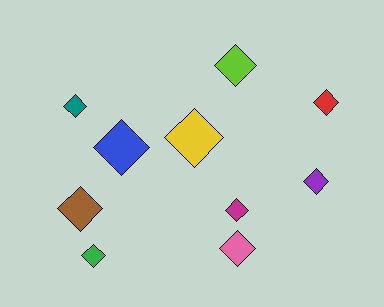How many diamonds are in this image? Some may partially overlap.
There are 10 diamonds.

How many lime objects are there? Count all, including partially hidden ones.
There is 1 lime object.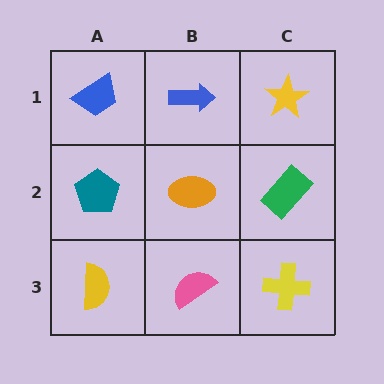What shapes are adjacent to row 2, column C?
A yellow star (row 1, column C), a yellow cross (row 3, column C), an orange ellipse (row 2, column B).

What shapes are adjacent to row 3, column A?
A teal pentagon (row 2, column A), a pink semicircle (row 3, column B).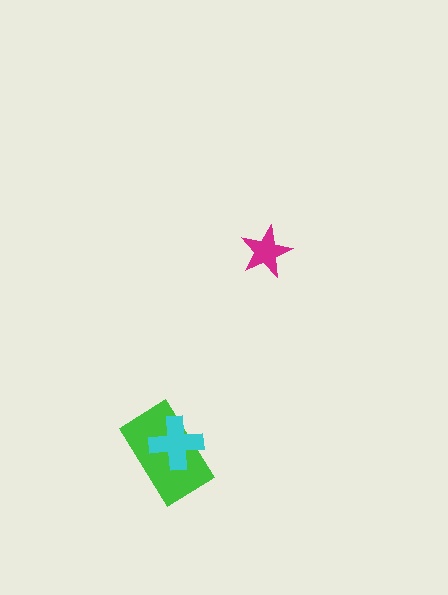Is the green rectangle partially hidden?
Yes, it is partially covered by another shape.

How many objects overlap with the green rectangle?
1 object overlaps with the green rectangle.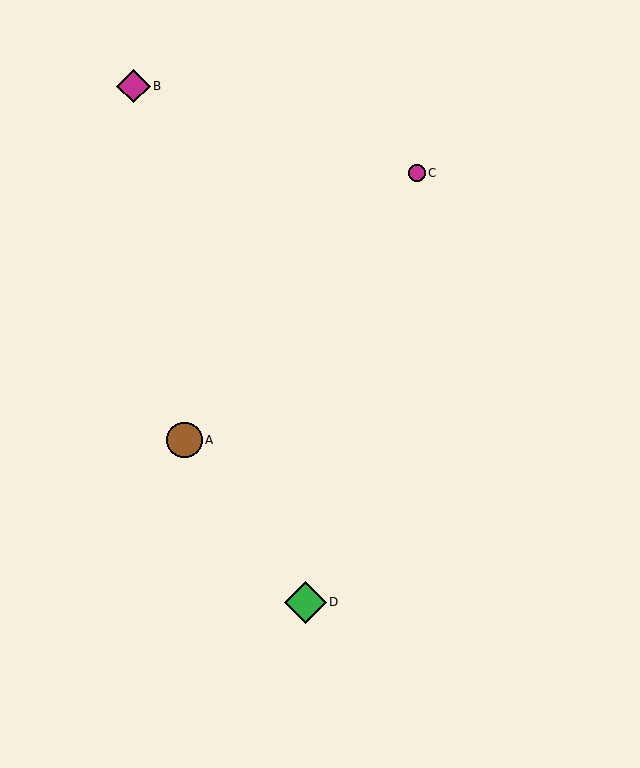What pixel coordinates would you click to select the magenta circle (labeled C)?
Click at (417, 173) to select the magenta circle C.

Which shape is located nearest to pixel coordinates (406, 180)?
The magenta circle (labeled C) at (417, 173) is nearest to that location.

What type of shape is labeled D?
Shape D is a green diamond.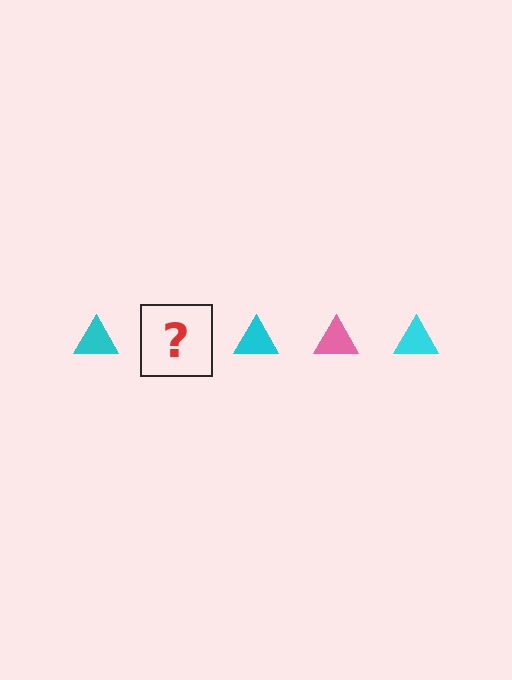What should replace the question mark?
The question mark should be replaced with a pink triangle.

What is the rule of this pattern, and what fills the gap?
The rule is that the pattern cycles through cyan, pink triangles. The gap should be filled with a pink triangle.